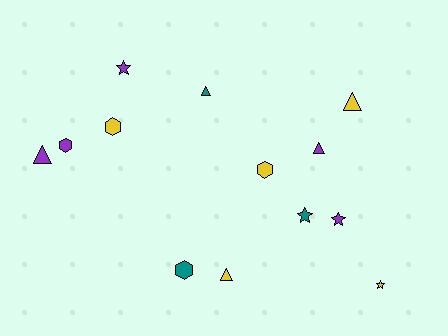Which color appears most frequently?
Yellow, with 5 objects.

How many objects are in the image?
There are 13 objects.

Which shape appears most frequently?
Triangle, with 5 objects.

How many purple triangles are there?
There are 2 purple triangles.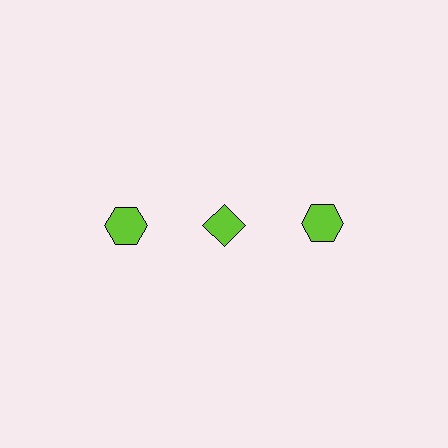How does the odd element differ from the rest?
It has a different shape: diamond instead of hexagon.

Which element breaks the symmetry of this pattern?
The lime diamond in the top row, second from left column breaks the symmetry. All other shapes are lime hexagons.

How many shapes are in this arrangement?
There are 3 shapes arranged in a grid pattern.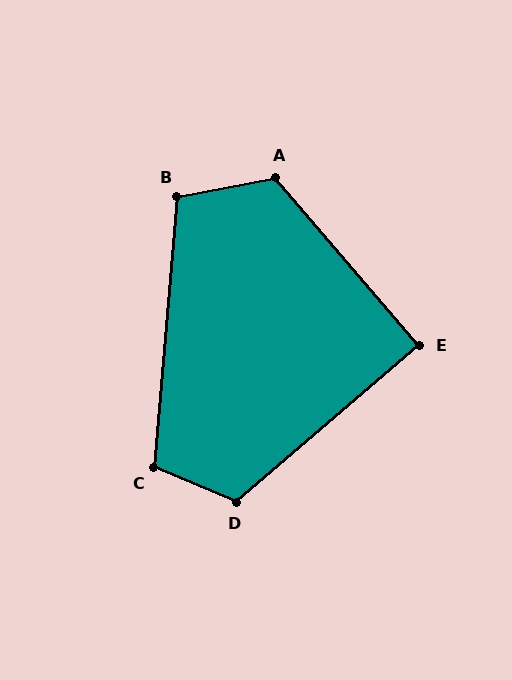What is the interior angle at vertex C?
Approximately 108 degrees (obtuse).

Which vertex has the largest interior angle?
A, at approximately 120 degrees.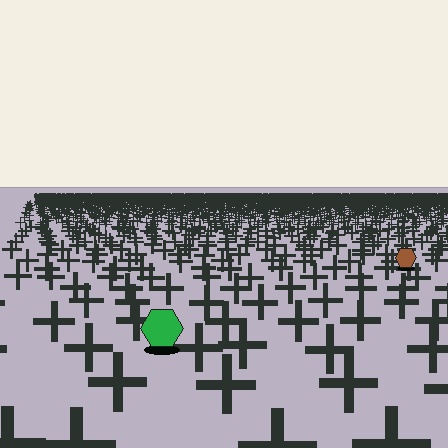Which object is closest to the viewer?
The green hexagon is closest. The texture marks near it are larger and more spread out.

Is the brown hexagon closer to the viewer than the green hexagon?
No. The green hexagon is closer — you can tell from the texture gradient: the ground texture is coarser near it.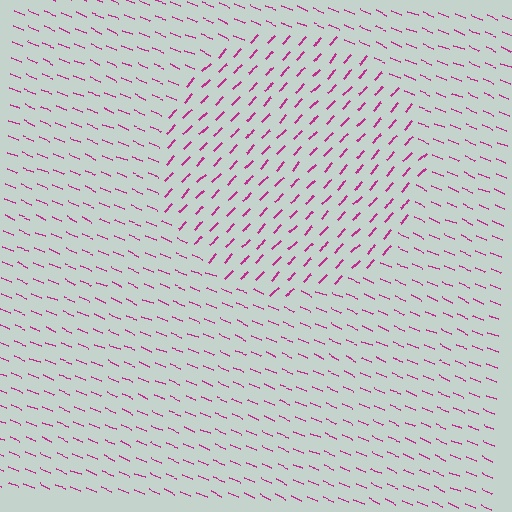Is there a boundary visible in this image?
Yes, there is a texture boundary formed by a change in line orientation.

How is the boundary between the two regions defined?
The boundary is defined purely by a change in line orientation (approximately 70 degrees difference). All lines are the same color and thickness.